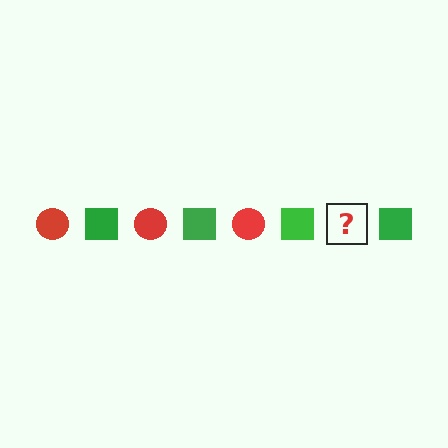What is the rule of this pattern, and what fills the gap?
The rule is that the pattern alternates between red circle and green square. The gap should be filled with a red circle.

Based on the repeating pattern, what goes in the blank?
The blank should be a red circle.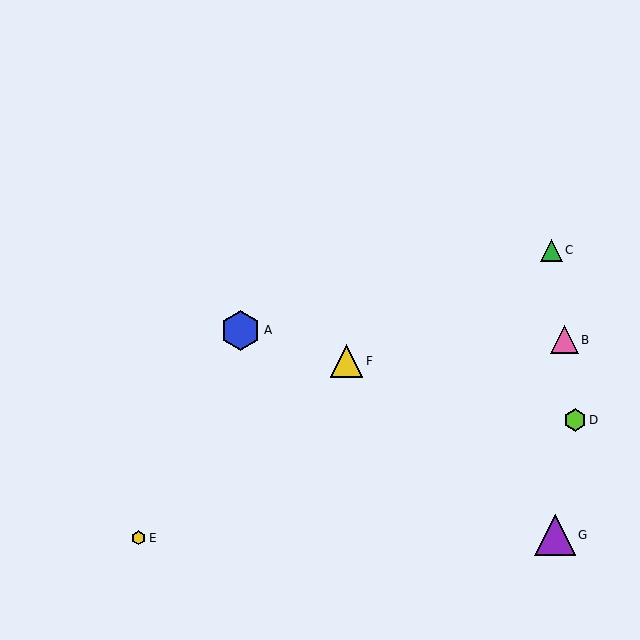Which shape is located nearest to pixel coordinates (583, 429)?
The lime hexagon (labeled D) at (575, 420) is nearest to that location.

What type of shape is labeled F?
Shape F is a yellow triangle.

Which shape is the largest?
The purple triangle (labeled G) is the largest.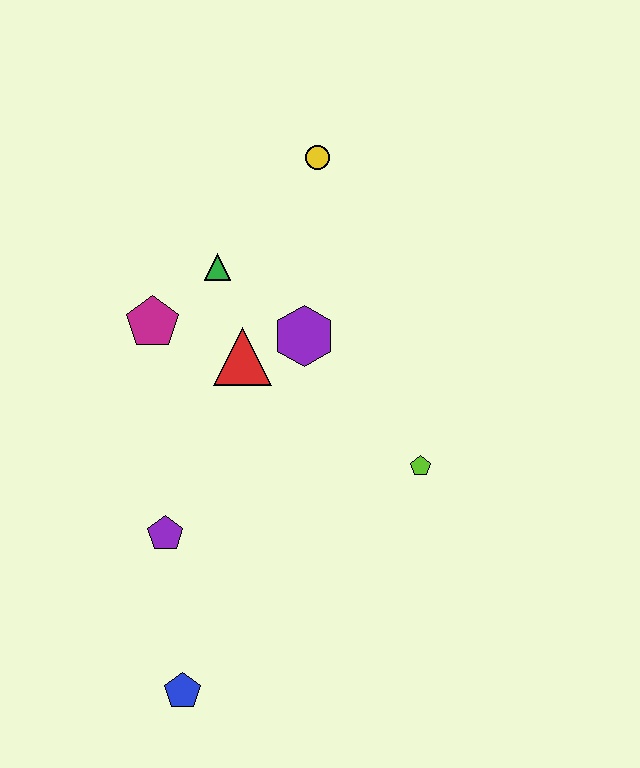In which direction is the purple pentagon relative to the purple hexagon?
The purple pentagon is below the purple hexagon.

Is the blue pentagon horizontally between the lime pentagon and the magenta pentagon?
Yes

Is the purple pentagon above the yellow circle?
No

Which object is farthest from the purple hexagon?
The blue pentagon is farthest from the purple hexagon.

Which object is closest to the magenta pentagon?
The green triangle is closest to the magenta pentagon.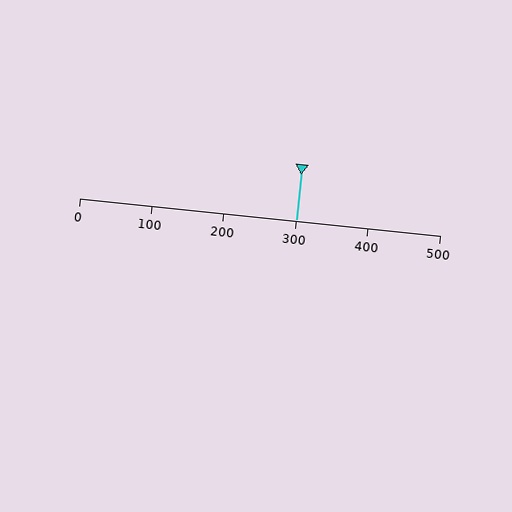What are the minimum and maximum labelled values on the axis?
The axis runs from 0 to 500.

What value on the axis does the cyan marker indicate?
The marker indicates approximately 300.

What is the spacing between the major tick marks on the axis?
The major ticks are spaced 100 apart.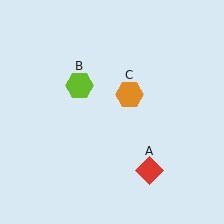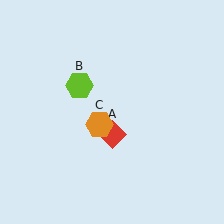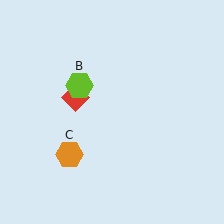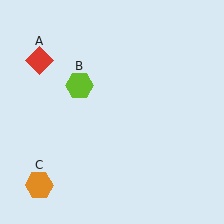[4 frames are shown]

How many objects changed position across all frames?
2 objects changed position: red diamond (object A), orange hexagon (object C).